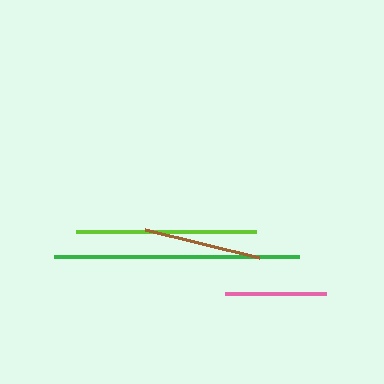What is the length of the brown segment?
The brown segment is approximately 118 pixels long.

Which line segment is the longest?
The green line is the longest at approximately 245 pixels.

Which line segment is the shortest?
The pink line is the shortest at approximately 101 pixels.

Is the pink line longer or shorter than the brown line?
The brown line is longer than the pink line.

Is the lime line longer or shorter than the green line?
The green line is longer than the lime line.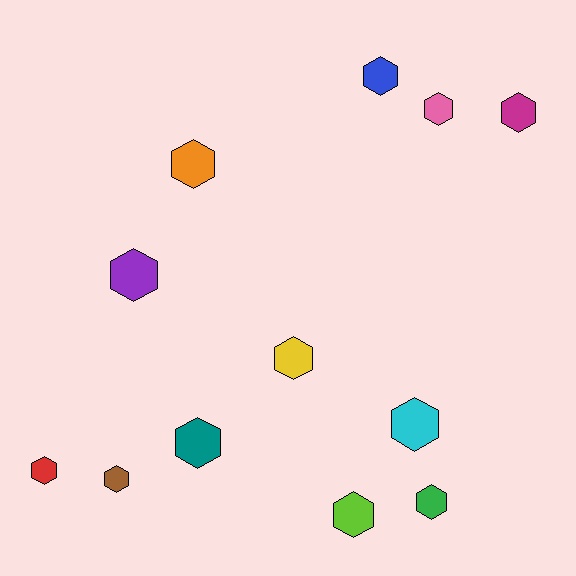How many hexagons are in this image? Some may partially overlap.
There are 12 hexagons.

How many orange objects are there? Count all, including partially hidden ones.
There is 1 orange object.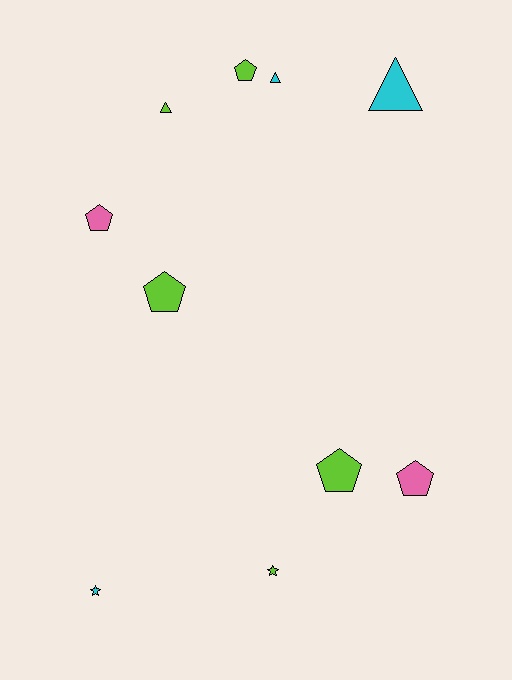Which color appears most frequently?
Lime, with 5 objects.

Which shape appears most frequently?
Pentagon, with 5 objects.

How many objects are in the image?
There are 10 objects.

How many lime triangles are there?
There is 1 lime triangle.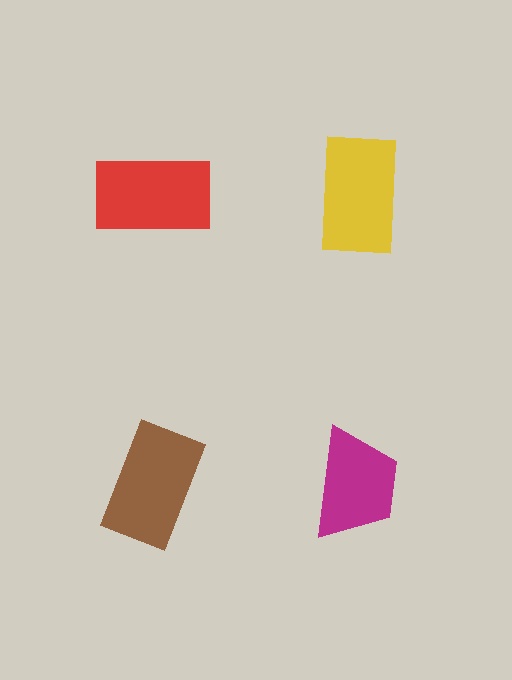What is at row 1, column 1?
A red rectangle.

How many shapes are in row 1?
2 shapes.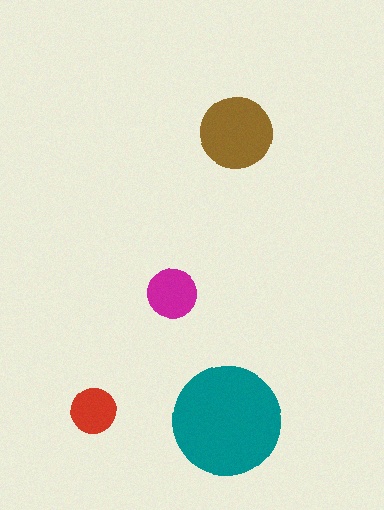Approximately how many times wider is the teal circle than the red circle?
About 2.5 times wider.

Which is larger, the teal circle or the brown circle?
The teal one.